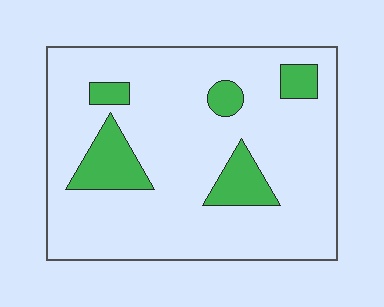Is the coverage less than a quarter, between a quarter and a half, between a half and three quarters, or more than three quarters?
Less than a quarter.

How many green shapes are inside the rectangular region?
5.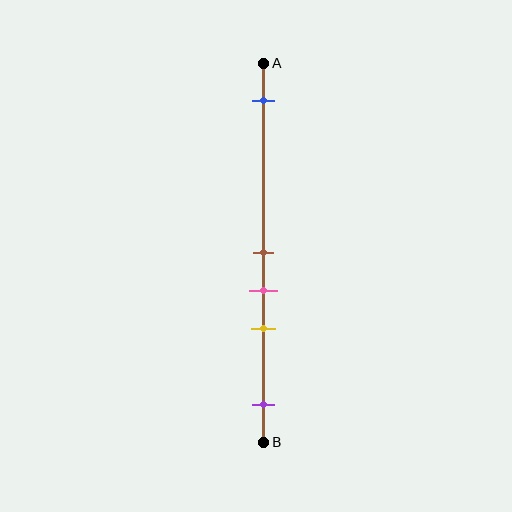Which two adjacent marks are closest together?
The brown and pink marks are the closest adjacent pair.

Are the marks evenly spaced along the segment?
No, the marks are not evenly spaced.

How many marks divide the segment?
There are 5 marks dividing the segment.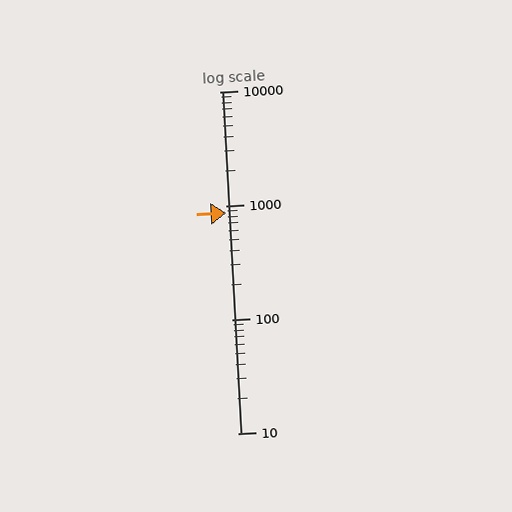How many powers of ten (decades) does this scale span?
The scale spans 3 decades, from 10 to 10000.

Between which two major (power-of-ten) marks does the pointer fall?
The pointer is between 100 and 1000.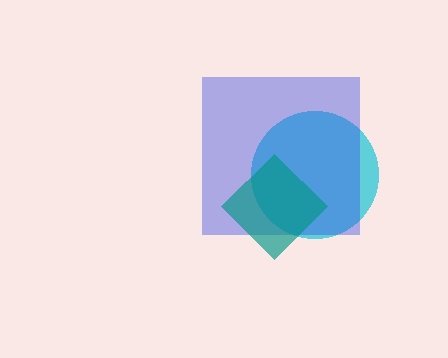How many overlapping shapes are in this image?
There are 3 overlapping shapes in the image.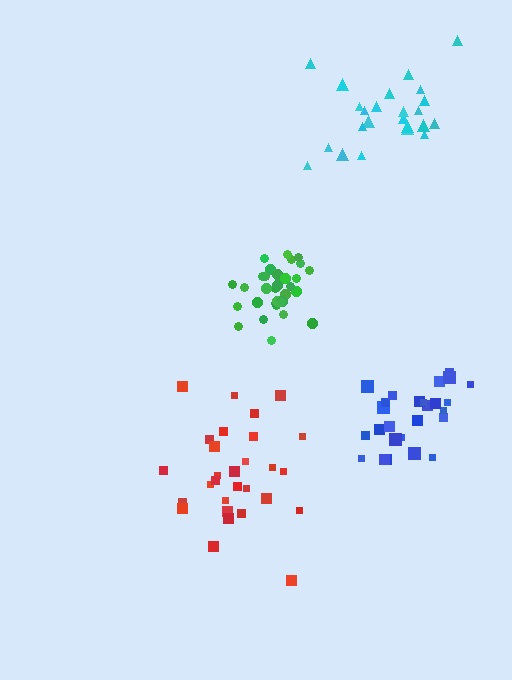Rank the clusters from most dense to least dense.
green, blue, red, cyan.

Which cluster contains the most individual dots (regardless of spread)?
Green (32).